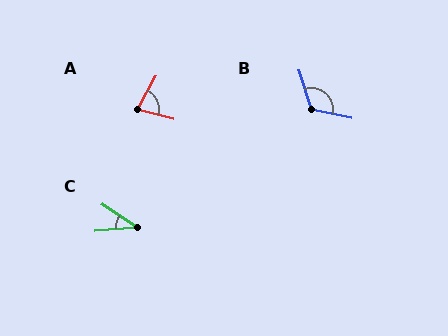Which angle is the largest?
B, at approximately 120 degrees.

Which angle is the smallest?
C, at approximately 38 degrees.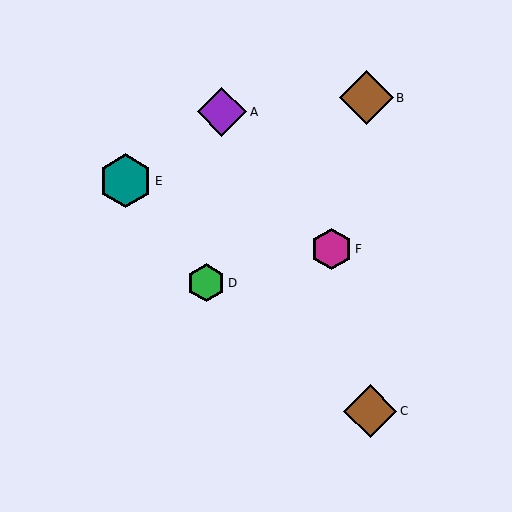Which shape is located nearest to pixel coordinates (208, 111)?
The purple diamond (labeled A) at (222, 112) is nearest to that location.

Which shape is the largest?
The brown diamond (labeled B) is the largest.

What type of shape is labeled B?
Shape B is a brown diamond.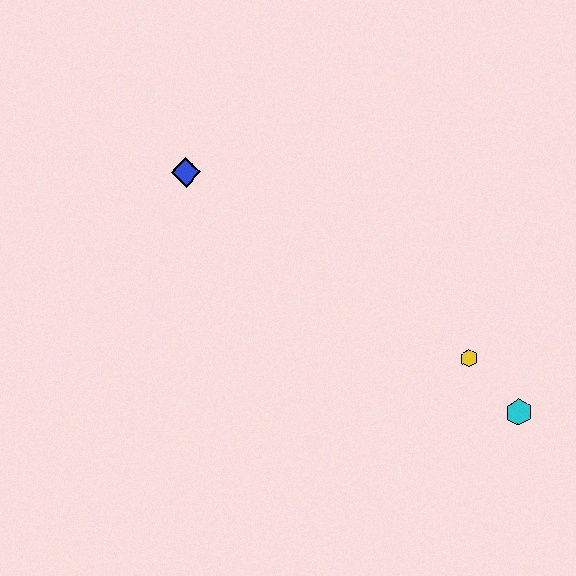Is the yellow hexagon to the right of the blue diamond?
Yes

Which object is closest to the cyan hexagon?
The yellow hexagon is closest to the cyan hexagon.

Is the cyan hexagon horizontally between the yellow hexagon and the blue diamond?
No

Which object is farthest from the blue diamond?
The cyan hexagon is farthest from the blue diamond.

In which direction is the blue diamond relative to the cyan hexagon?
The blue diamond is to the left of the cyan hexagon.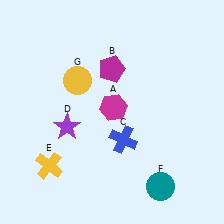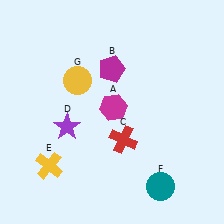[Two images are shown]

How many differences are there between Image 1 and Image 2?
There is 1 difference between the two images.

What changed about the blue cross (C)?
In Image 1, C is blue. In Image 2, it changed to red.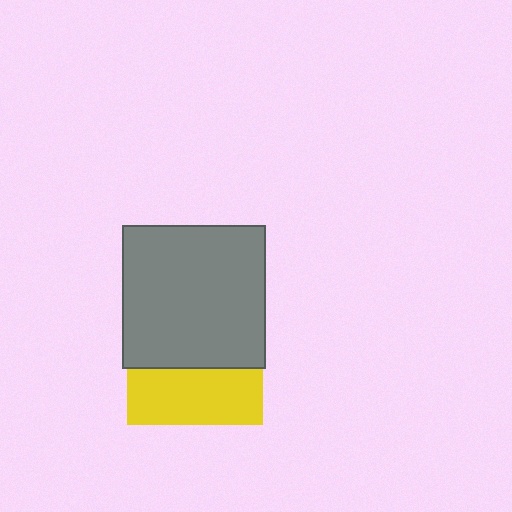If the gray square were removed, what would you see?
You would see the complete yellow square.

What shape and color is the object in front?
The object in front is a gray square.